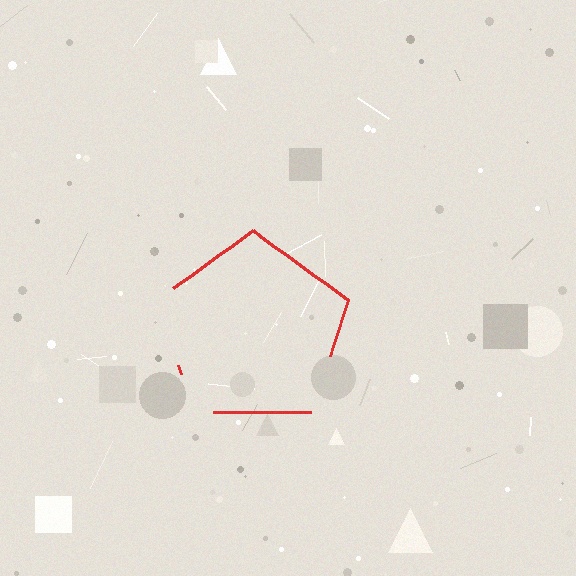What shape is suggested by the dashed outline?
The dashed outline suggests a pentagon.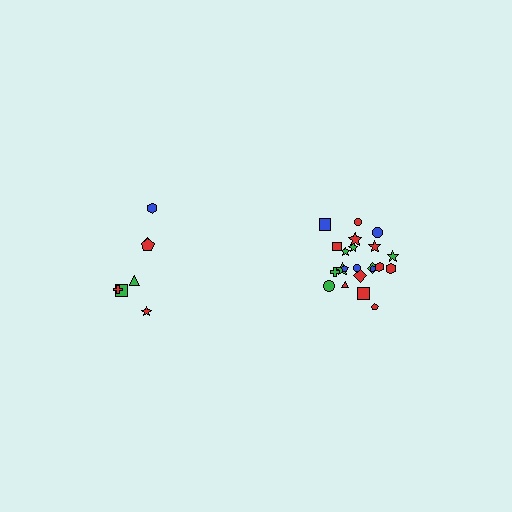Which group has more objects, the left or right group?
The right group.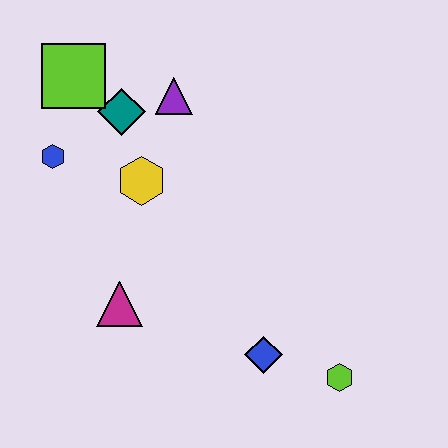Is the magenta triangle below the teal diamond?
Yes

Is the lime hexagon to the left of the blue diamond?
No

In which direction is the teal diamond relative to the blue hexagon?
The teal diamond is to the right of the blue hexagon.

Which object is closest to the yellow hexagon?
The teal diamond is closest to the yellow hexagon.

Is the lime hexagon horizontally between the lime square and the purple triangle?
No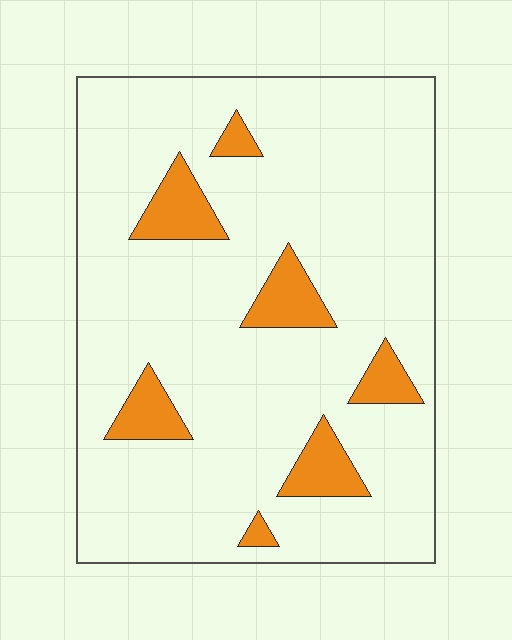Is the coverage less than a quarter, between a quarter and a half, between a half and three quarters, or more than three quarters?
Less than a quarter.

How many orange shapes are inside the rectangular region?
7.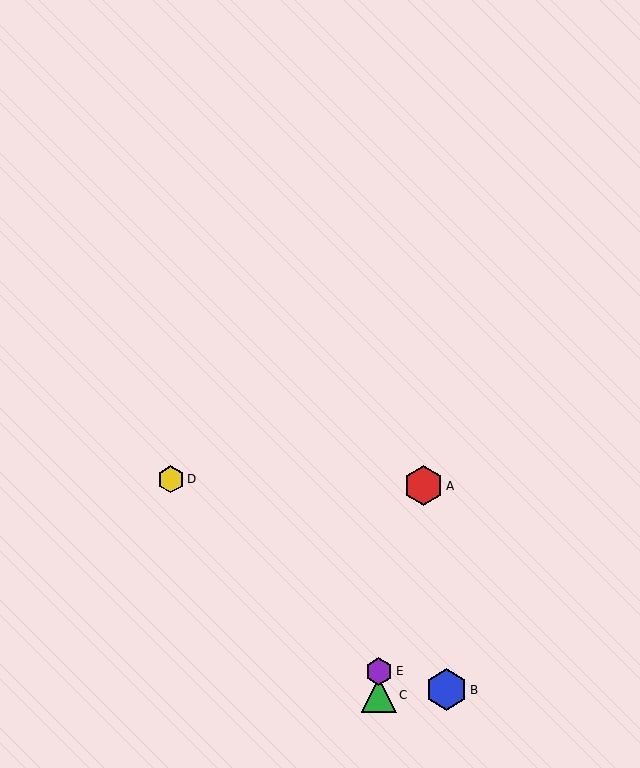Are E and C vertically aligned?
Yes, both are at x≈379.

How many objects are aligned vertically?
2 objects (C, E) are aligned vertically.